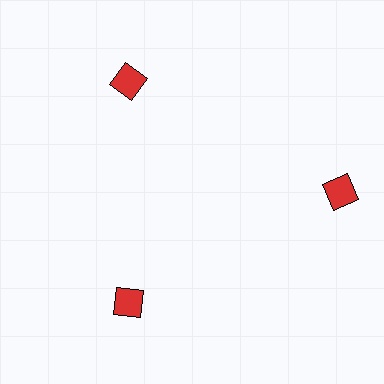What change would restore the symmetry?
The symmetry would be restored by moving it inward, back onto the ring so that all 3 squares sit at equal angles and equal distance from the center.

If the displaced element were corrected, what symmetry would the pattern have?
It would have 3-fold rotational symmetry — the pattern would map onto itself every 120 degrees.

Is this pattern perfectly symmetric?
No. The 3 red squares are arranged in a ring, but one element near the 3 o'clock position is pushed outward from the center, breaking the 3-fold rotational symmetry.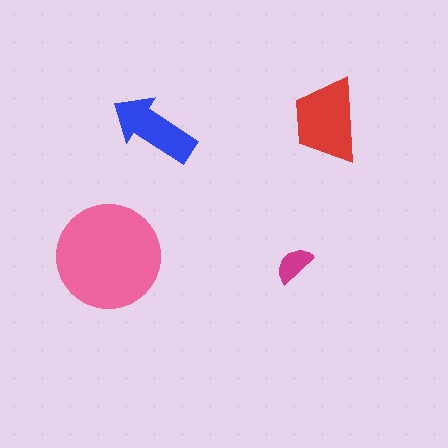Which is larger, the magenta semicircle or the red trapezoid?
The red trapezoid.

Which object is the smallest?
The magenta semicircle.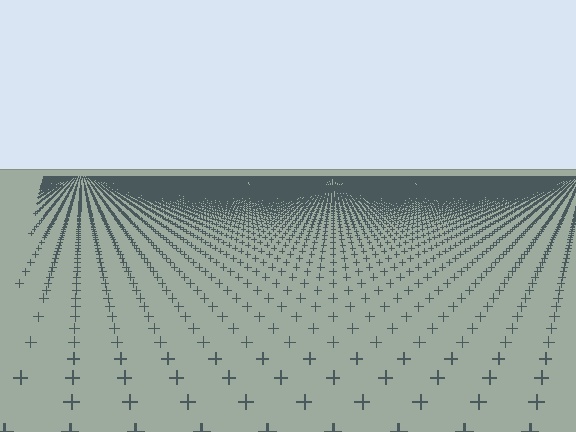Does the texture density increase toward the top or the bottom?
Density increases toward the top.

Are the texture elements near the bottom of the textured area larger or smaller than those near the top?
Larger. Near the bottom, elements are closer to the viewer and appear at a bigger on-screen size.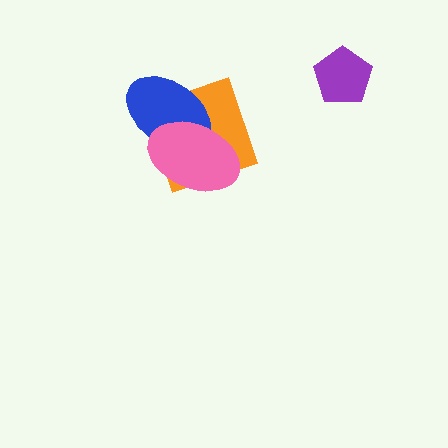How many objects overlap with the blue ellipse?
2 objects overlap with the blue ellipse.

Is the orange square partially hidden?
Yes, it is partially covered by another shape.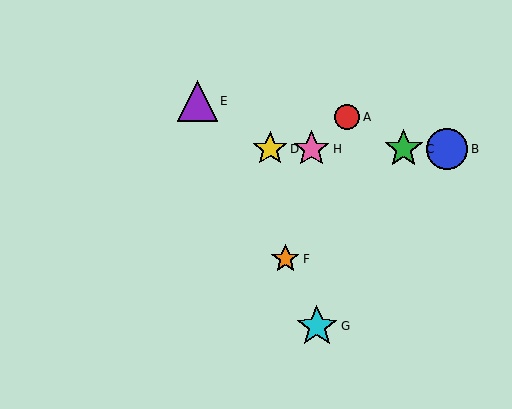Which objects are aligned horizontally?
Objects B, C, D, H are aligned horizontally.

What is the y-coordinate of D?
Object D is at y≈149.